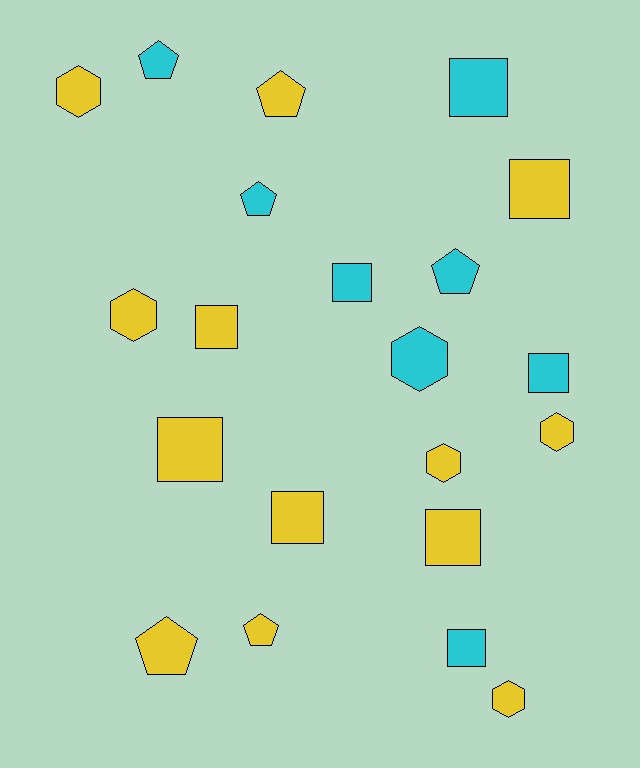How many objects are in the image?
There are 21 objects.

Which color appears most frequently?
Yellow, with 13 objects.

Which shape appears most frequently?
Square, with 9 objects.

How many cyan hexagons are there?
There is 1 cyan hexagon.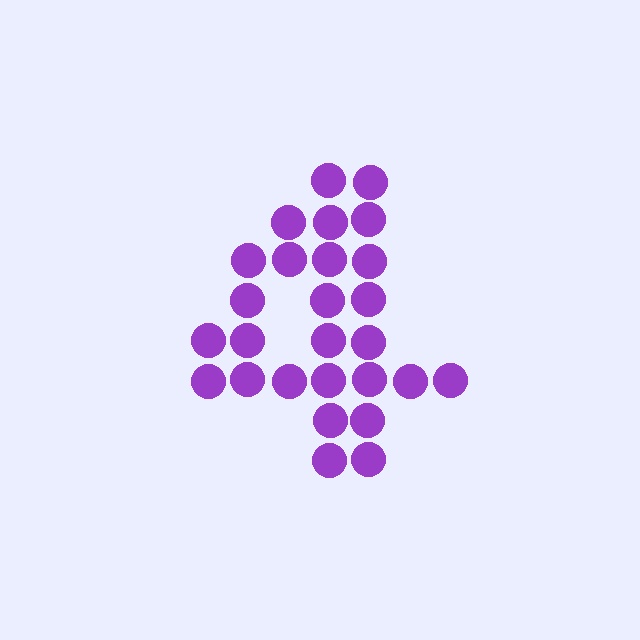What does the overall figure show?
The overall figure shows the digit 4.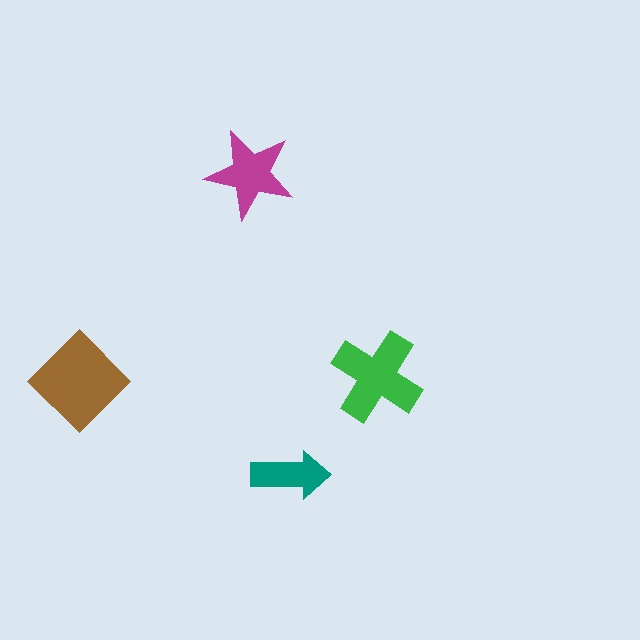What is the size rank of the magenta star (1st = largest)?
3rd.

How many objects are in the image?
There are 4 objects in the image.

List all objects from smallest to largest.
The teal arrow, the magenta star, the green cross, the brown diamond.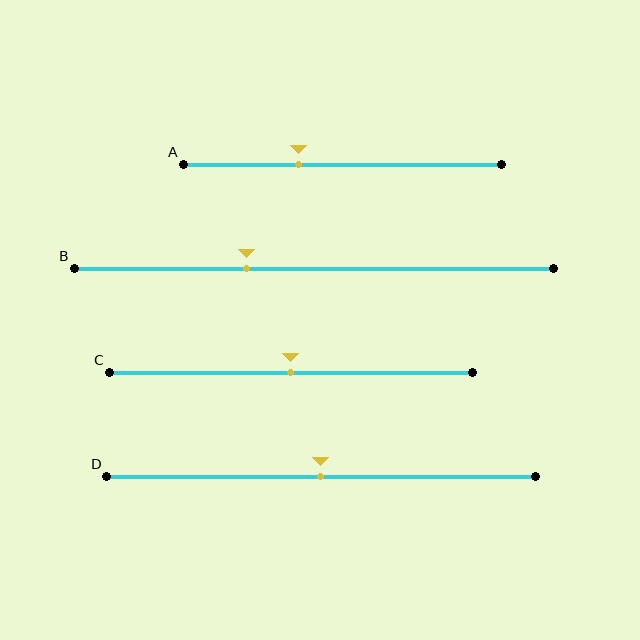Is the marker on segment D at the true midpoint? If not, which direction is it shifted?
Yes, the marker on segment D is at the true midpoint.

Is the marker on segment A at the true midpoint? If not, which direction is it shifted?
No, the marker on segment A is shifted to the left by about 14% of the segment length.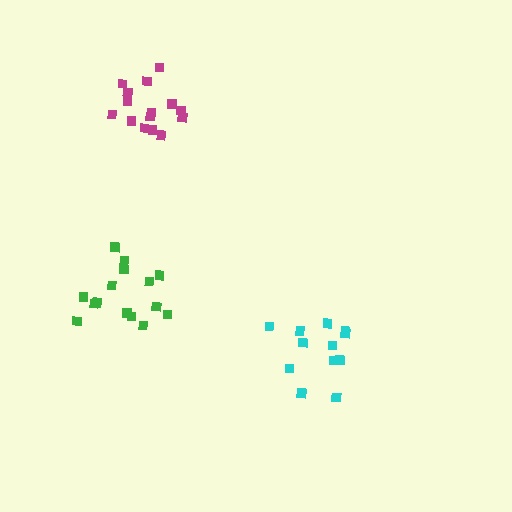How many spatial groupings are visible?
There are 3 spatial groupings.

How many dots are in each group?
Group 1: 15 dots, Group 2: 13 dots, Group 3: 16 dots (44 total).